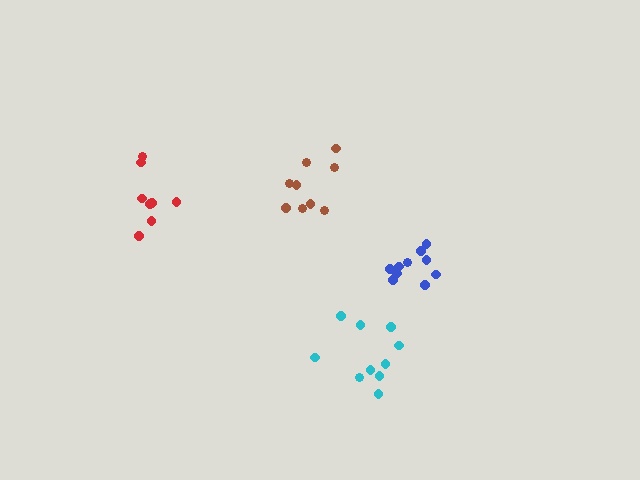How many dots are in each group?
Group 1: 10 dots, Group 2: 10 dots, Group 3: 8 dots, Group 4: 9 dots (37 total).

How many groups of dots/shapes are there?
There are 4 groups.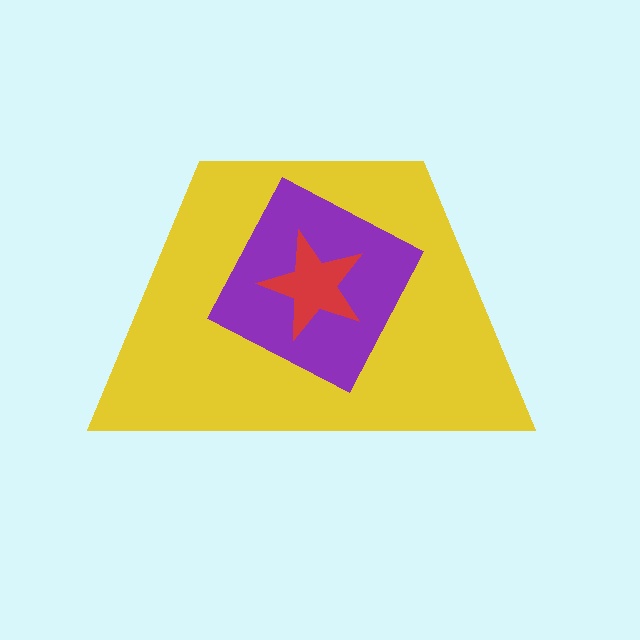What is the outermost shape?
The yellow trapezoid.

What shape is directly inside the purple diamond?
The red star.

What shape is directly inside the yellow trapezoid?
The purple diamond.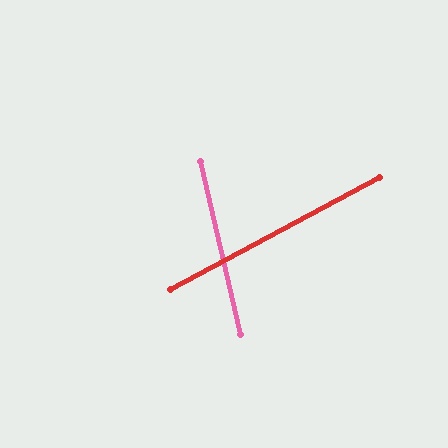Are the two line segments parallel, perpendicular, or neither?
Neither parallel nor perpendicular — they differ by about 75°.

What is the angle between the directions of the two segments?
Approximately 75 degrees.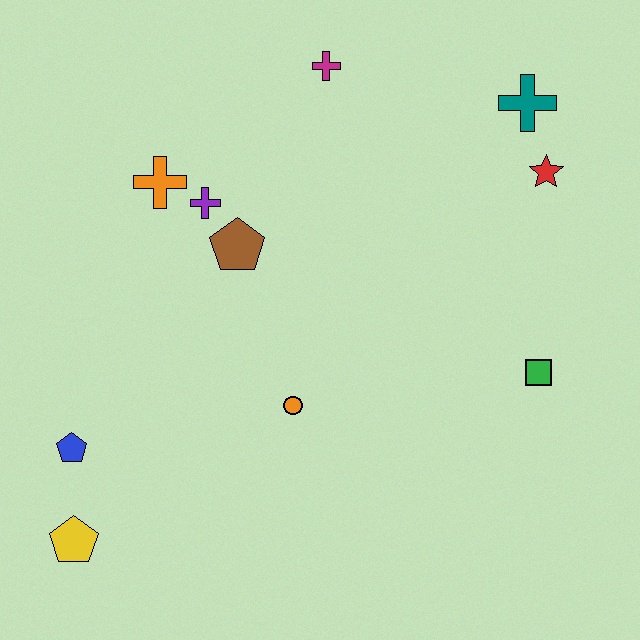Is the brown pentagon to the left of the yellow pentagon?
No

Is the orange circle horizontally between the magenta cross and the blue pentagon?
Yes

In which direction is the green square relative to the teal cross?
The green square is below the teal cross.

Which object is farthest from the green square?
The yellow pentagon is farthest from the green square.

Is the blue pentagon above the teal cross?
No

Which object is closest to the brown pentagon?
The purple cross is closest to the brown pentagon.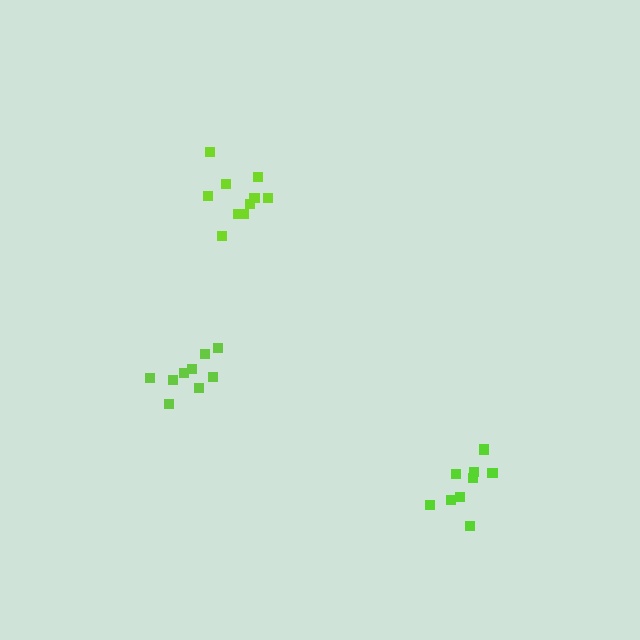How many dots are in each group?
Group 1: 10 dots, Group 2: 9 dots, Group 3: 9 dots (28 total).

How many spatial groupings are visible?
There are 3 spatial groupings.